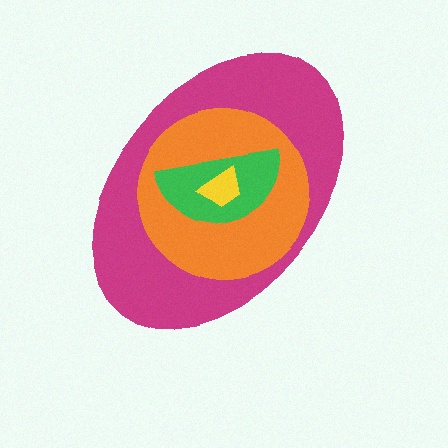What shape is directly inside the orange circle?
The green semicircle.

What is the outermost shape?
The magenta ellipse.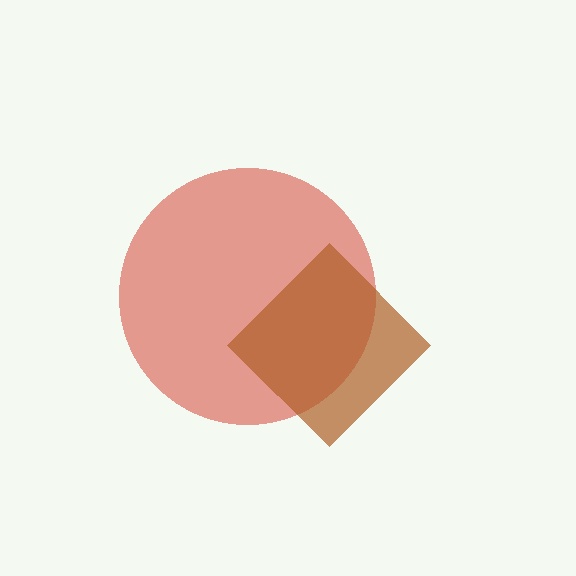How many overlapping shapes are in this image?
There are 2 overlapping shapes in the image.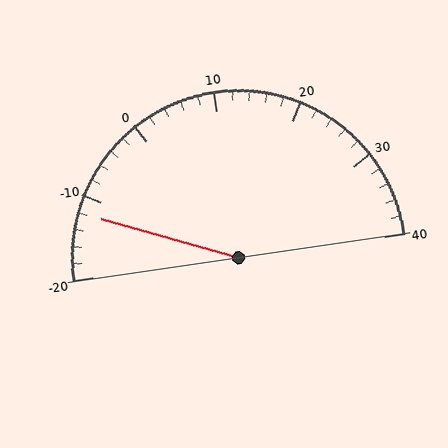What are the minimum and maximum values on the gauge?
The gauge ranges from -20 to 40.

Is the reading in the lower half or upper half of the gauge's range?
The reading is in the lower half of the range (-20 to 40).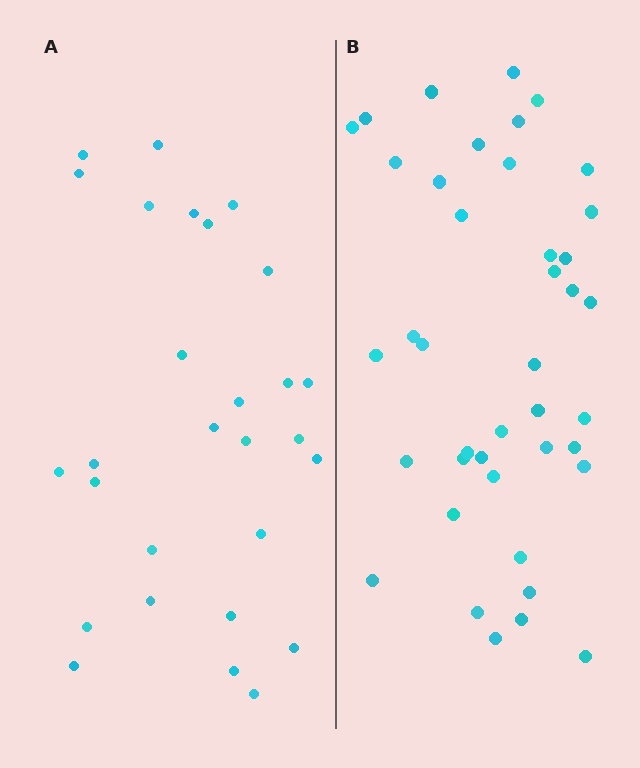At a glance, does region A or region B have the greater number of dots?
Region B (the right region) has more dots.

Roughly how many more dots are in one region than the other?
Region B has approximately 15 more dots than region A.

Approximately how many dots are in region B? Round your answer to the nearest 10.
About 40 dots. (The exact count is 41, which rounds to 40.)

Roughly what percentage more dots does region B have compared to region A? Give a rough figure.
About 45% more.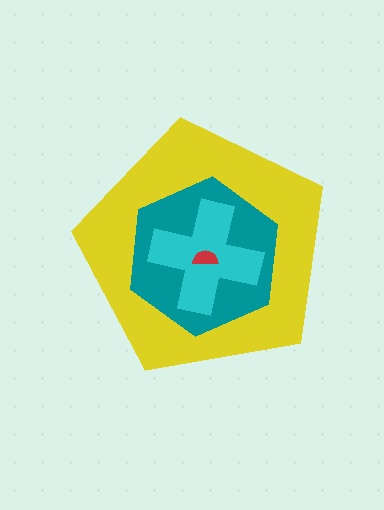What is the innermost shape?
The red semicircle.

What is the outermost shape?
The yellow pentagon.